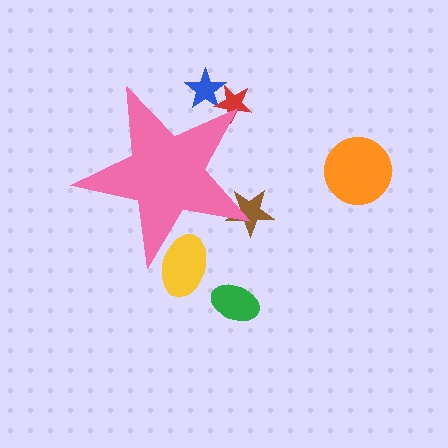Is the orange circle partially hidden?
No, the orange circle is fully visible.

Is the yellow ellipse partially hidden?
Yes, the yellow ellipse is partially hidden behind the pink star.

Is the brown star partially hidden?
Yes, the brown star is partially hidden behind the pink star.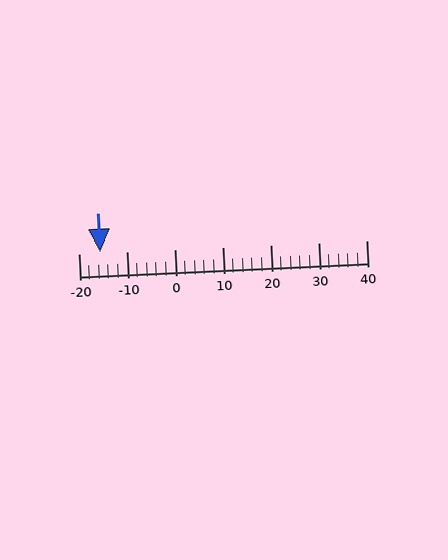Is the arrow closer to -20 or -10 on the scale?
The arrow is closer to -20.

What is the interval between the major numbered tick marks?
The major tick marks are spaced 10 units apart.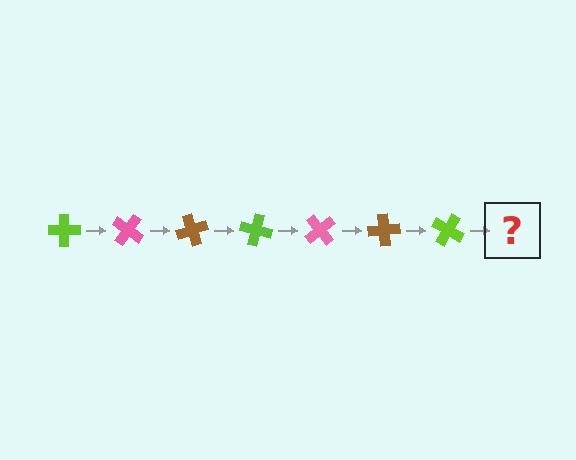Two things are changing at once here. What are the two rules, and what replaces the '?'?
The two rules are that it rotates 35 degrees each step and the color cycles through lime, pink, and brown. The '?' should be a pink cross, rotated 245 degrees from the start.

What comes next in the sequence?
The next element should be a pink cross, rotated 245 degrees from the start.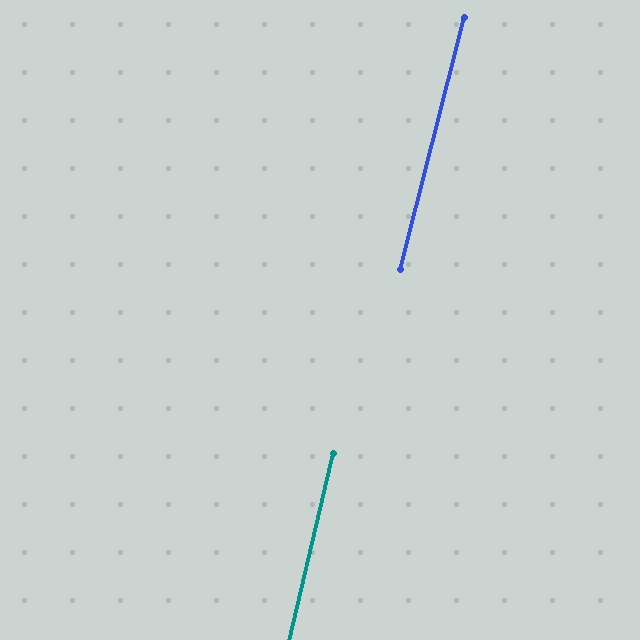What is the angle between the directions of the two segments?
Approximately 1 degree.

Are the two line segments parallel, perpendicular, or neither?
Parallel — their directions differ by only 1.2°.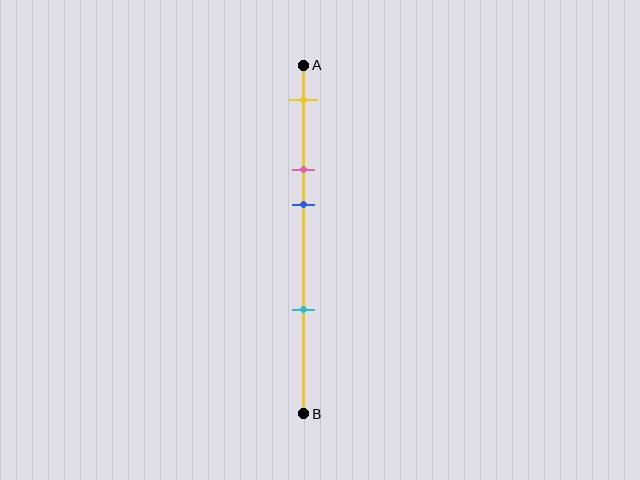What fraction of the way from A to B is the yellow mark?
The yellow mark is approximately 10% (0.1) of the way from A to B.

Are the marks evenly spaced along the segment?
No, the marks are not evenly spaced.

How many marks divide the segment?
There are 4 marks dividing the segment.